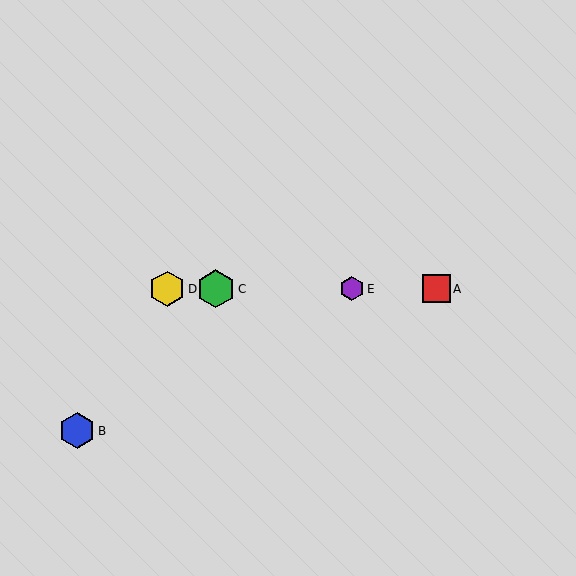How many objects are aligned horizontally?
4 objects (A, C, D, E) are aligned horizontally.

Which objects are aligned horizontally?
Objects A, C, D, E are aligned horizontally.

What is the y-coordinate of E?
Object E is at y≈289.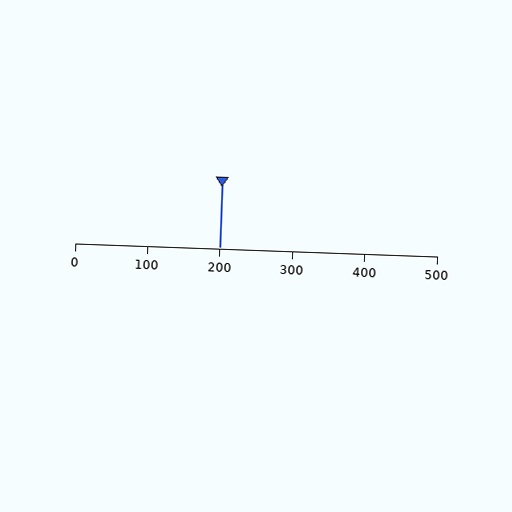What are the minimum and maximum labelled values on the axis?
The axis runs from 0 to 500.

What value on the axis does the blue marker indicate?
The marker indicates approximately 200.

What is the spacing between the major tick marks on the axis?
The major ticks are spaced 100 apart.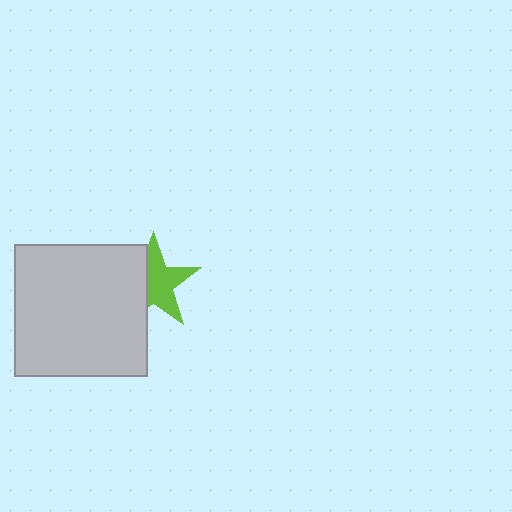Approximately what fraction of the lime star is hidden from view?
Roughly 38% of the lime star is hidden behind the light gray square.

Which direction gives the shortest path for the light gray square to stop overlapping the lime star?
Moving left gives the shortest separation.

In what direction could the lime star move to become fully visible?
The lime star could move right. That would shift it out from behind the light gray square entirely.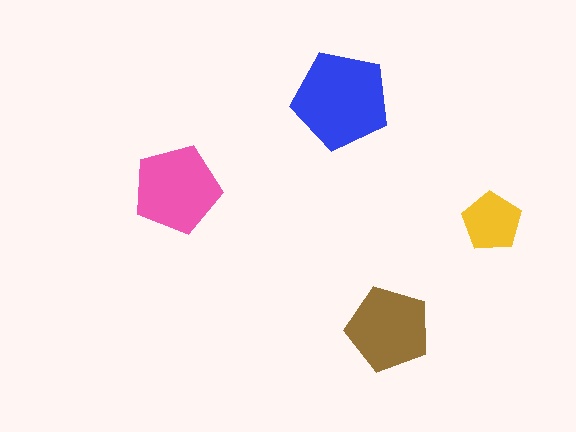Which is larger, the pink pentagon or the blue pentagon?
The blue one.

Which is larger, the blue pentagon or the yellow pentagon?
The blue one.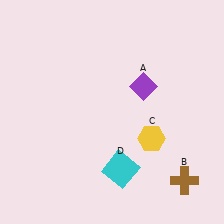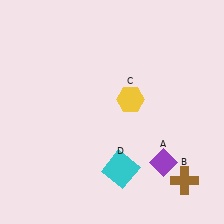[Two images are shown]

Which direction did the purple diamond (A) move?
The purple diamond (A) moved down.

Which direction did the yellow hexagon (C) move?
The yellow hexagon (C) moved up.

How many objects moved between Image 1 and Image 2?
2 objects moved between the two images.